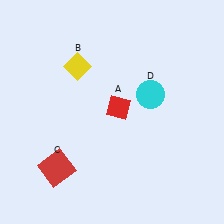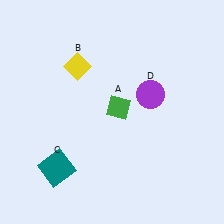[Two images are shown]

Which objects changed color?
A changed from red to green. C changed from red to teal. D changed from cyan to purple.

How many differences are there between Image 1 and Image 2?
There are 3 differences between the two images.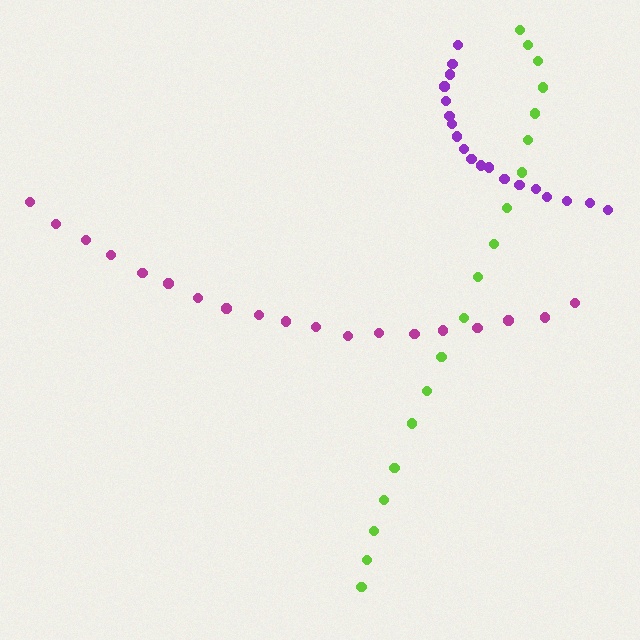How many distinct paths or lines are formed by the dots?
There are 3 distinct paths.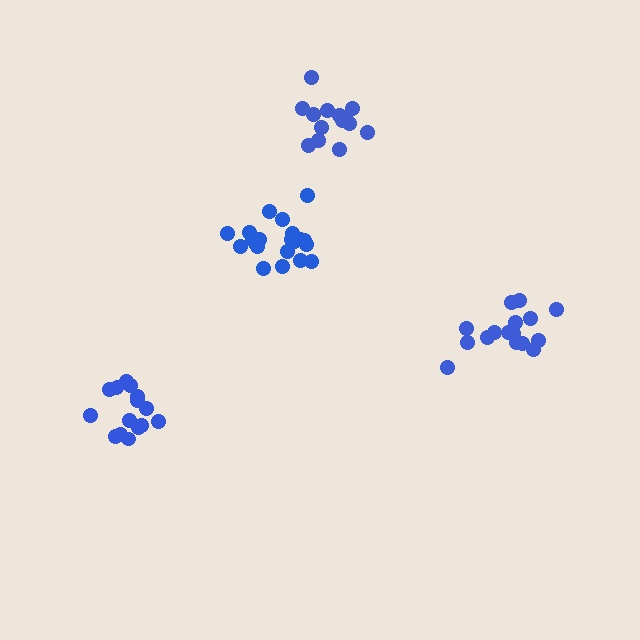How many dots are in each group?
Group 1: 16 dots, Group 2: 21 dots, Group 3: 15 dots, Group 4: 16 dots (68 total).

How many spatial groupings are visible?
There are 4 spatial groupings.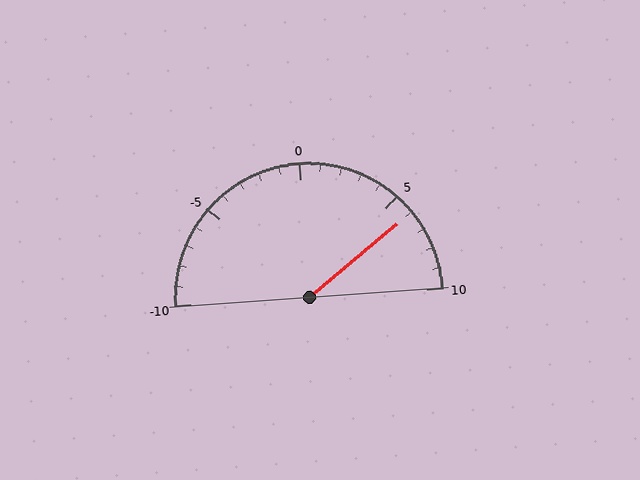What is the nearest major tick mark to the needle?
The nearest major tick mark is 5.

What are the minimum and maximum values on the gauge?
The gauge ranges from -10 to 10.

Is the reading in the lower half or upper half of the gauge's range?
The reading is in the upper half of the range (-10 to 10).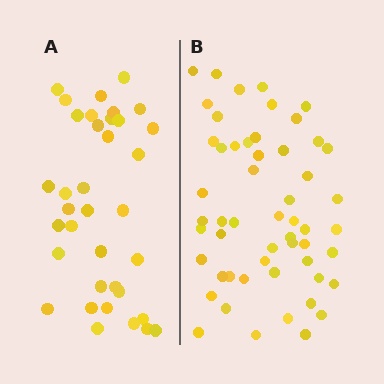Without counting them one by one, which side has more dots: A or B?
Region B (the right region) has more dots.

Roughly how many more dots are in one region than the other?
Region B has approximately 20 more dots than region A.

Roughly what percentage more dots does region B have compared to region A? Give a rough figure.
About 50% more.